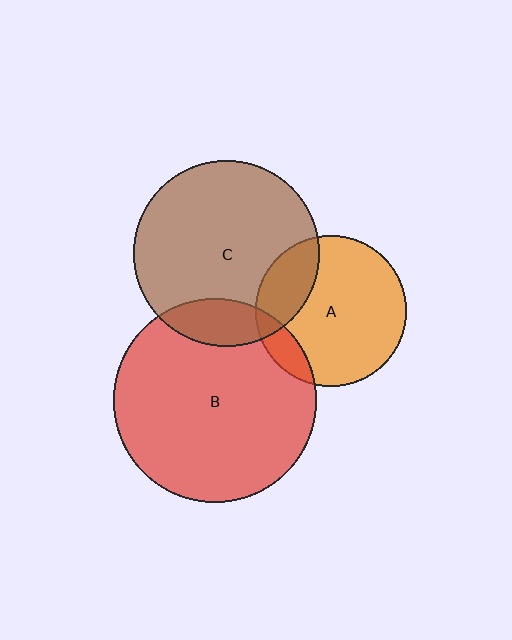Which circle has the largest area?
Circle B (red).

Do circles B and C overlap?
Yes.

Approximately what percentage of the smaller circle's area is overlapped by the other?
Approximately 15%.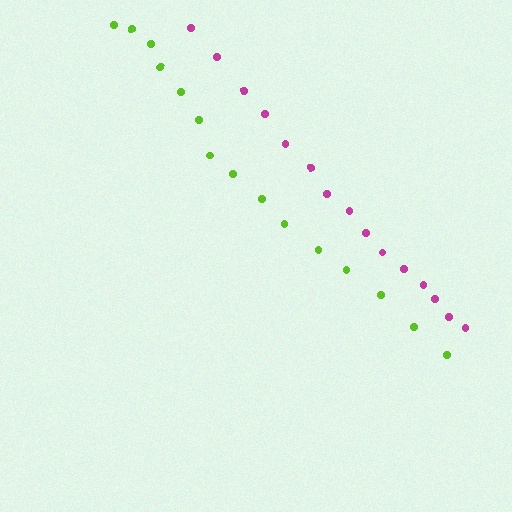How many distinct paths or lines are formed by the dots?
There are 2 distinct paths.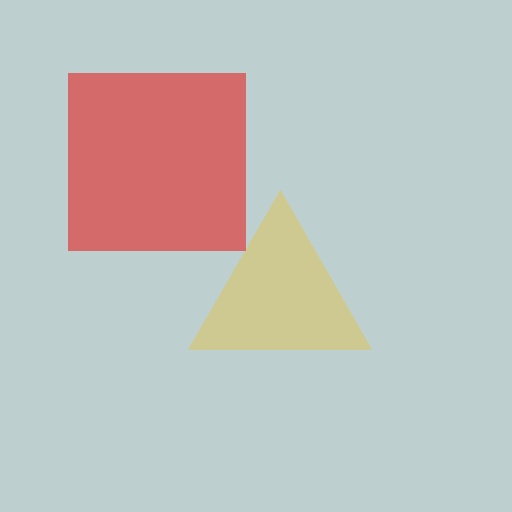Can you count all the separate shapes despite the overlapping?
Yes, there are 2 separate shapes.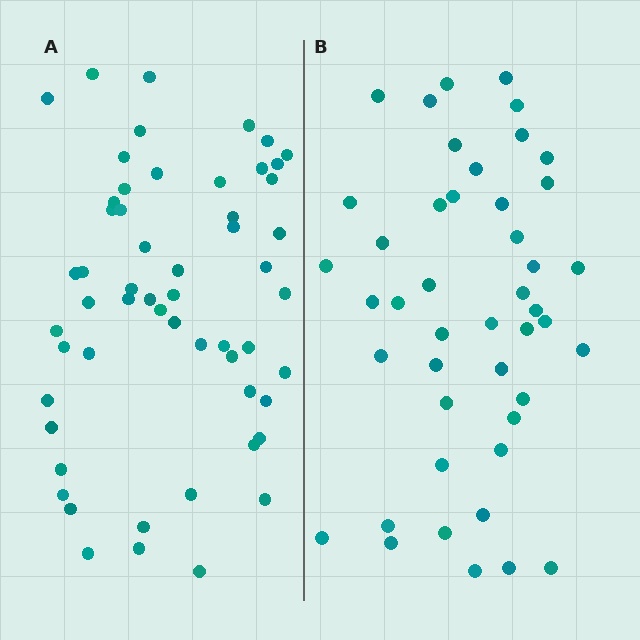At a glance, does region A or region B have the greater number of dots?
Region A (the left region) has more dots.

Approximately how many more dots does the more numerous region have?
Region A has roughly 12 or so more dots than region B.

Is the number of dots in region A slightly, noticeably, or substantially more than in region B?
Region A has only slightly more — the two regions are fairly close. The ratio is roughly 1.2 to 1.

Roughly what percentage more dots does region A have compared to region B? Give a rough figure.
About 25% more.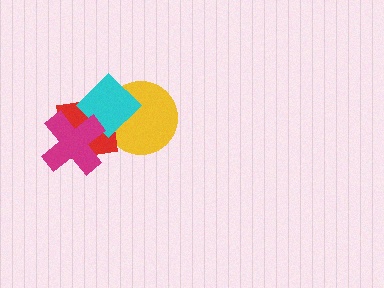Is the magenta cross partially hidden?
No, no other shape covers it.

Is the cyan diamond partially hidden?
Yes, it is partially covered by another shape.